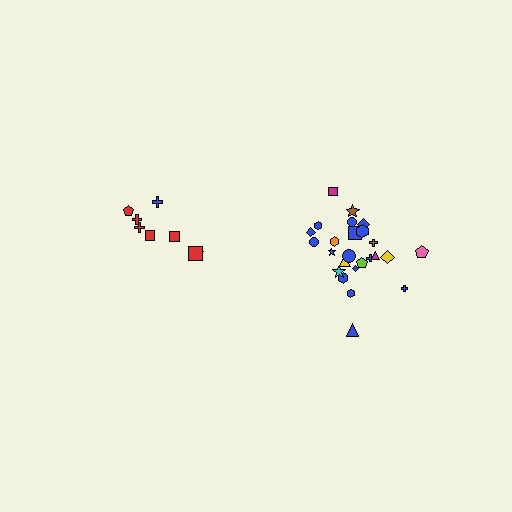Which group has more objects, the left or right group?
The right group.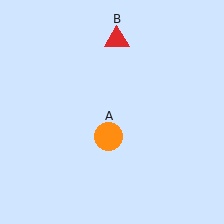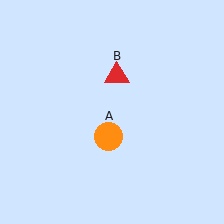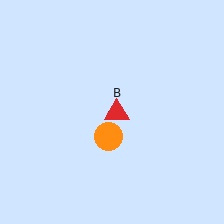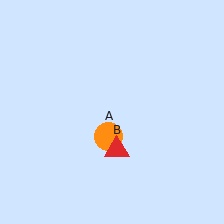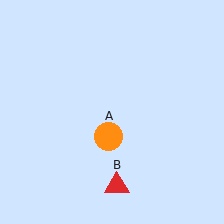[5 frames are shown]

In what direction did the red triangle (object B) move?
The red triangle (object B) moved down.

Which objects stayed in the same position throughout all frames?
Orange circle (object A) remained stationary.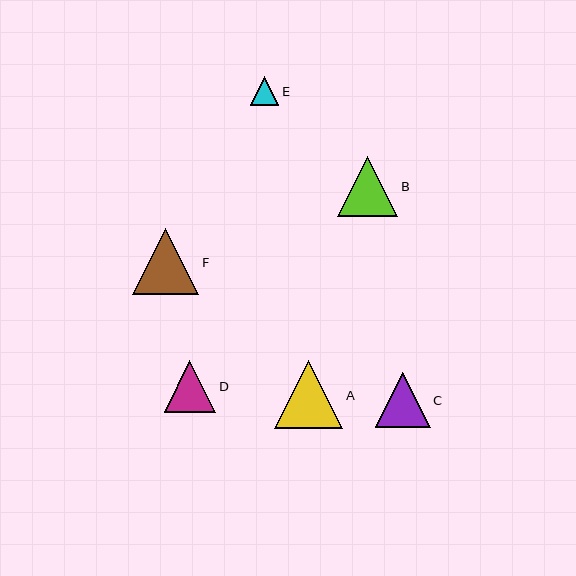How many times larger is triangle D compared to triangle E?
Triangle D is approximately 1.8 times the size of triangle E.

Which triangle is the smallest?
Triangle E is the smallest with a size of approximately 28 pixels.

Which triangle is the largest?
Triangle A is the largest with a size of approximately 68 pixels.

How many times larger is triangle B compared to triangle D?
Triangle B is approximately 1.2 times the size of triangle D.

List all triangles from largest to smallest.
From largest to smallest: A, F, B, C, D, E.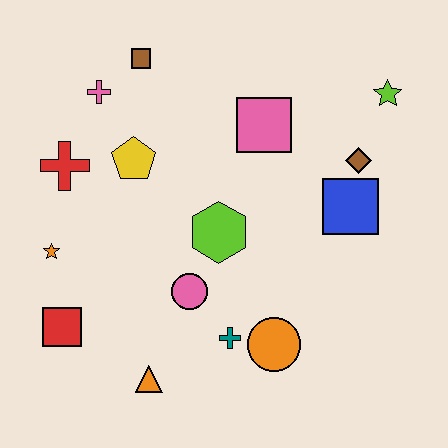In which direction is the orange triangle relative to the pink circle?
The orange triangle is below the pink circle.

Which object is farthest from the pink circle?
The lime star is farthest from the pink circle.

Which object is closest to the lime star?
The brown diamond is closest to the lime star.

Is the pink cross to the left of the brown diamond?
Yes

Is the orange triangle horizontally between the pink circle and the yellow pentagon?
Yes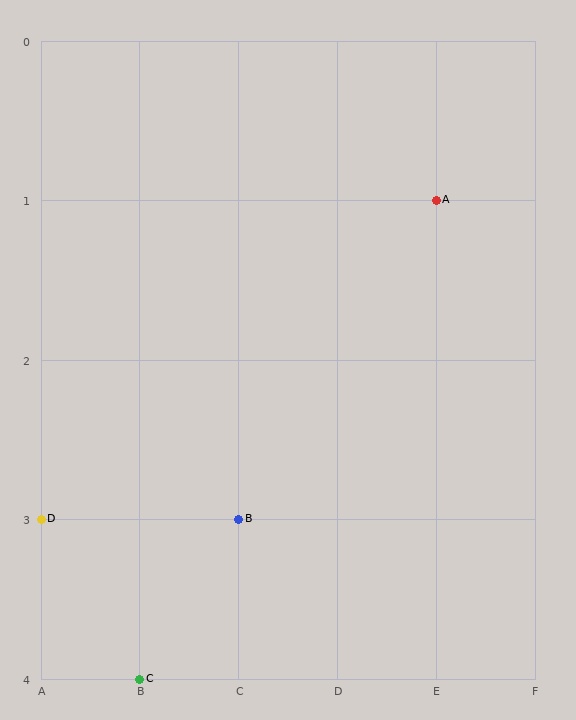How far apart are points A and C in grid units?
Points A and C are 3 columns and 3 rows apart (about 4.2 grid units diagonally).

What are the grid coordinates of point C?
Point C is at grid coordinates (B, 4).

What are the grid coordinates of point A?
Point A is at grid coordinates (E, 1).